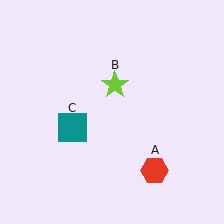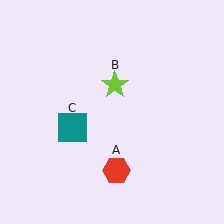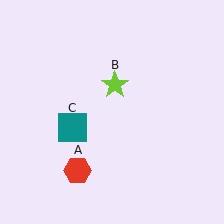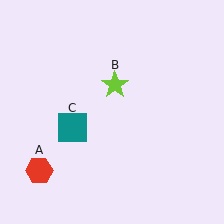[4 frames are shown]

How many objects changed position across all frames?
1 object changed position: red hexagon (object A).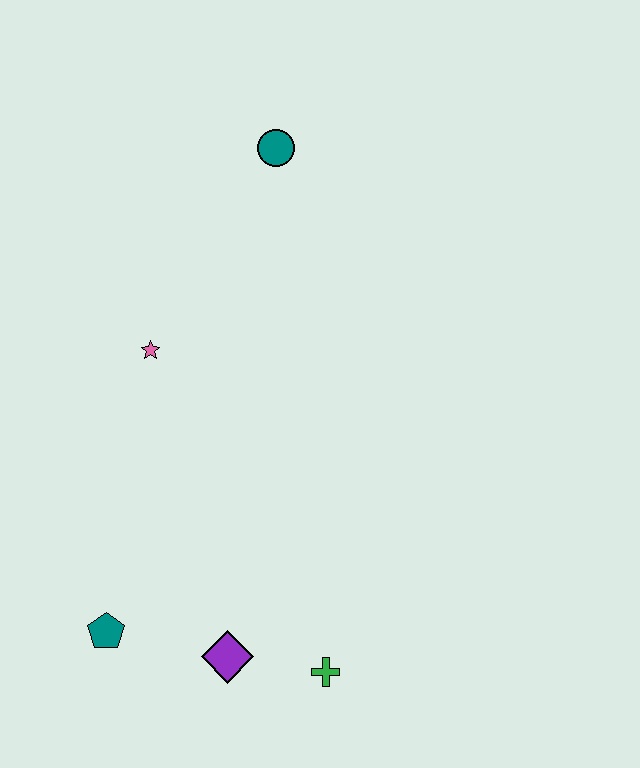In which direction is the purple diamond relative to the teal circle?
The purple diamond is below the teal circle.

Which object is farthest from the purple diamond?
The teal circle is farthest from the purple diamond.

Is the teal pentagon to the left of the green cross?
Yes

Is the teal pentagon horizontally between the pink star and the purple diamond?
No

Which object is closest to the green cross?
The purple diamond is closest to the green cross.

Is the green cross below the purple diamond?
Yes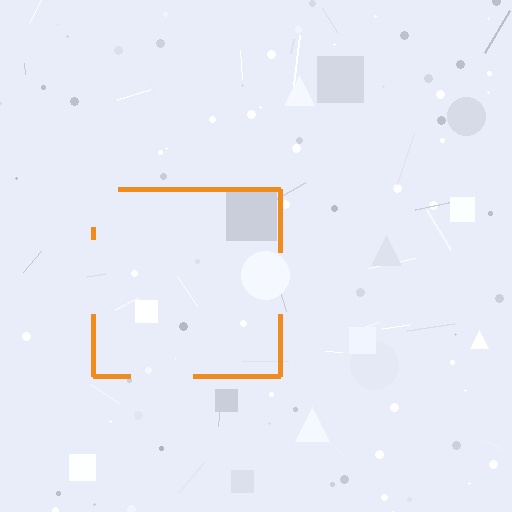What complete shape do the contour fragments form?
The contour fragments form a square.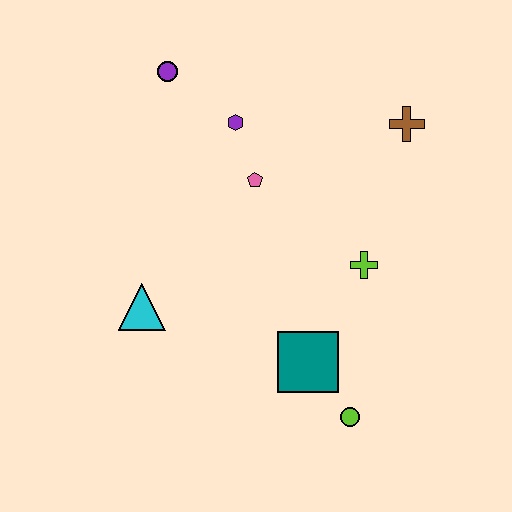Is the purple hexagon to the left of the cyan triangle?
No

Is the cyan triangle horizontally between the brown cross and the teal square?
No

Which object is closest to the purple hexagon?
The pink pentagon is closest to the purple hexagon.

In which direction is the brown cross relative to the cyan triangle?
The brown cross is to the right of the cyan triangle.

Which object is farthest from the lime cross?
The purple circle is farthest from the lime cross.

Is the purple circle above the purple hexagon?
Yes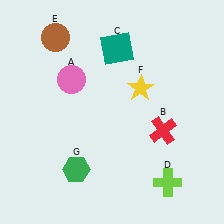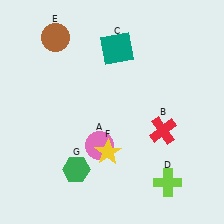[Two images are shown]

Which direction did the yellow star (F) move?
The yellow star (F) moved down.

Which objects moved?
The objects that moved are: the pink circle (A), the yellow star (F).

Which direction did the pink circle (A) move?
The pink circle (A) moved down.